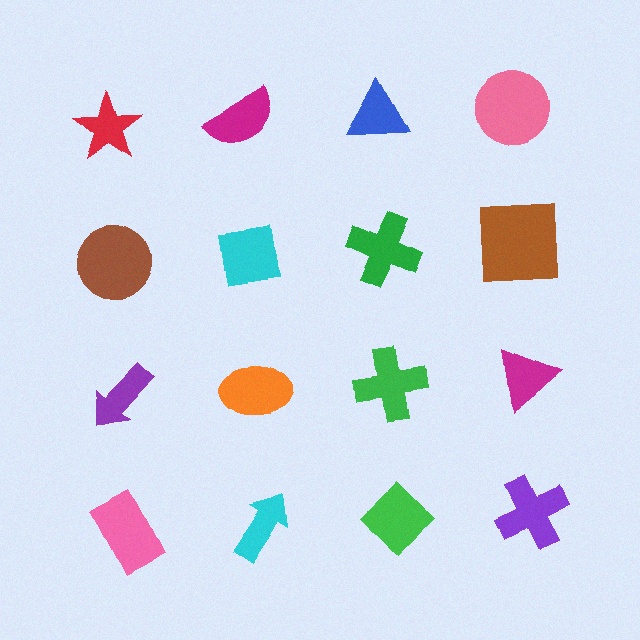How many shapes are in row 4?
4 shapes.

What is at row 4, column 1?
A pink rectangle.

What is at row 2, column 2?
A cyan square.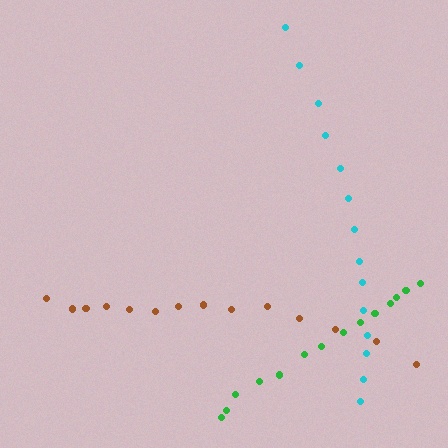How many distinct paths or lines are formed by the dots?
There are 3 distinct paths.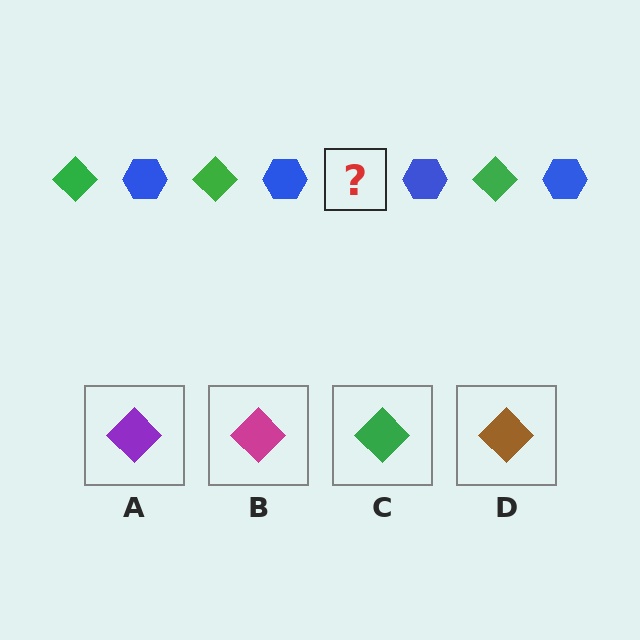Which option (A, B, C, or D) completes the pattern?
C.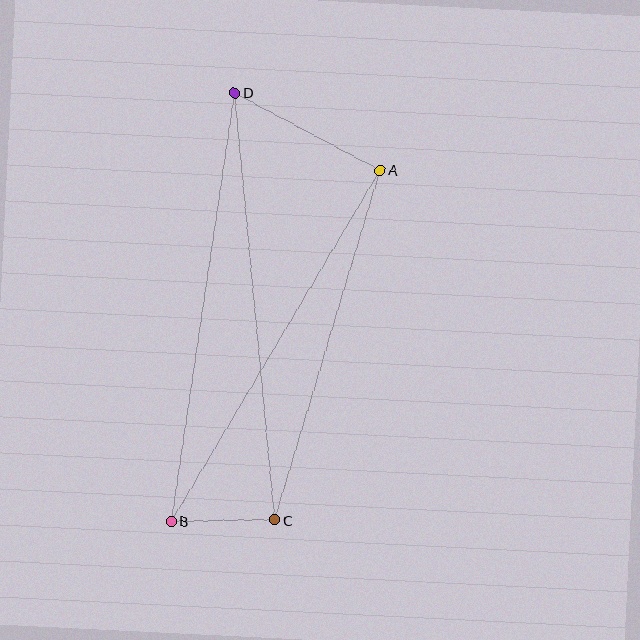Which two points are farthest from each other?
Points B and D are farthest from each other.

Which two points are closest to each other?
Points B and C are closest to each other.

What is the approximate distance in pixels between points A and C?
The distance between A and C is approximately 365 pixels.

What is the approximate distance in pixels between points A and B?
The distance between A and B is approximately 409 pixels.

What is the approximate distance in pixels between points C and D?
The distance between C and D is approximately 429 pixels.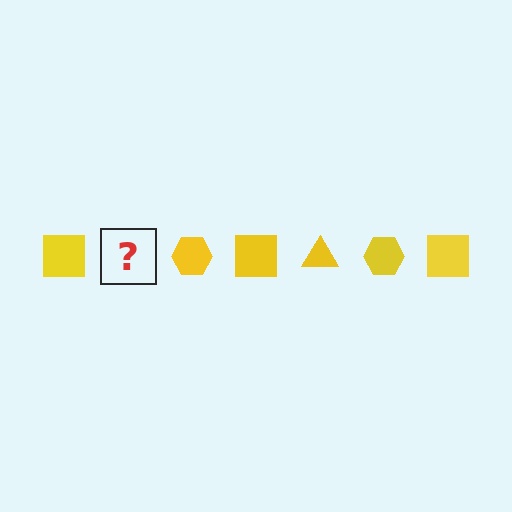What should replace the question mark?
The question mark should be replaced with a yellow triangle.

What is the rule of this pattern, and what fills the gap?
The rule is that the pattern cycles through square, triangle, hexagon shapes in yellow. The gap should be filled with a yellow triangle.